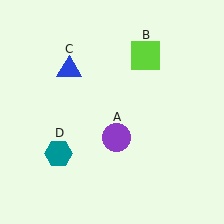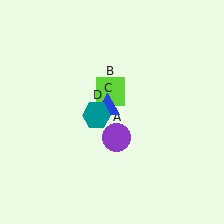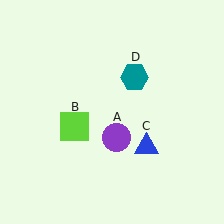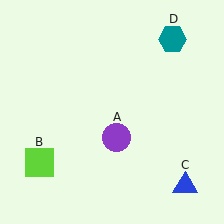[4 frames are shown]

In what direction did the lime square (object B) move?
The lime square (object B) moved down and to the left.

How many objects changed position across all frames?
3 objects changed position: lime square (object B), blue triangle (object C), teal hexagon (object D).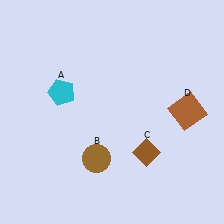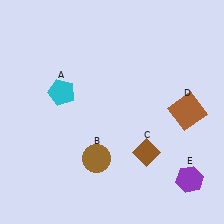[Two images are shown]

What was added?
A purple hexagon (E) was added in Image 2.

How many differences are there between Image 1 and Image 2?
There is 1 difference between the two images.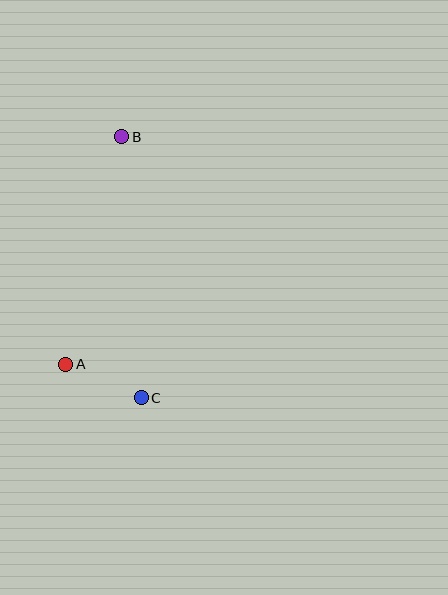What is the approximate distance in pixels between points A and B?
The distance between A and B is approximately 234 pixels.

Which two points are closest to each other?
Points A and C are closest to each other.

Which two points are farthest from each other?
Points B and C are farthest from each other.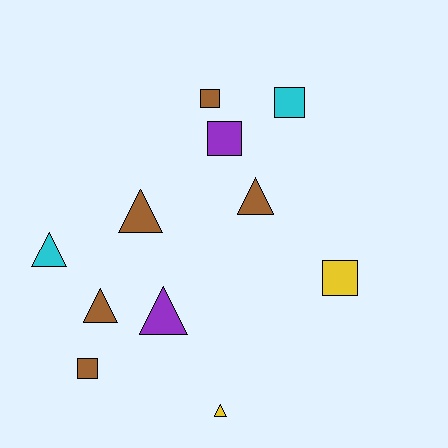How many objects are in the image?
There are 11 objects.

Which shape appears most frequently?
Triangle, with 6 objects.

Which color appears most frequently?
Brown, with 5 objects.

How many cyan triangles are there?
There is 1 cyan triangle.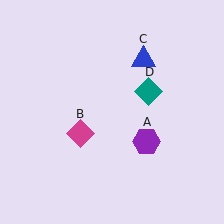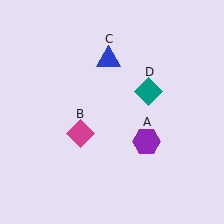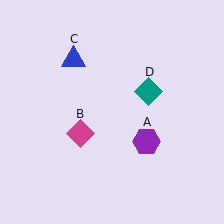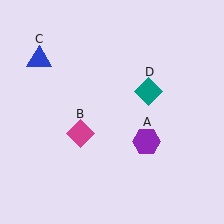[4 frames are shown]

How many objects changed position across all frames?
1 object changed position: blue triangle (object C).